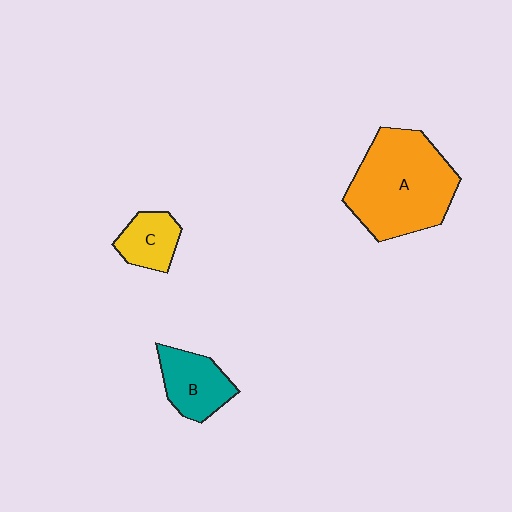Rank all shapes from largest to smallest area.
From largest to smallest: A (orange), B (teal), C (yellow).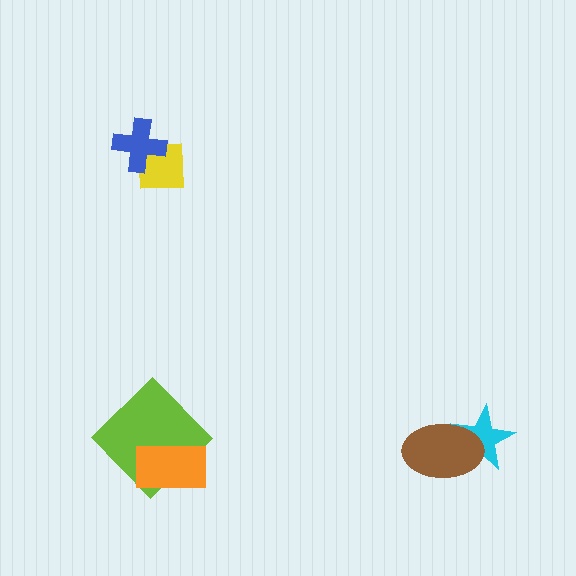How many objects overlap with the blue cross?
1 object overlaps with the blue cross.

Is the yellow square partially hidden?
Yes, it is partially covered by another shape.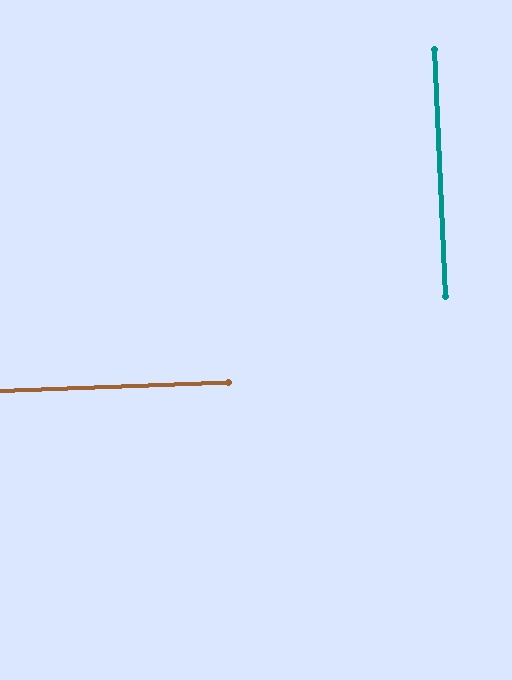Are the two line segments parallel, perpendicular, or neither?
Perpendicular — they meet at approximately 89°.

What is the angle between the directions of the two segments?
Approximately 89 degrees.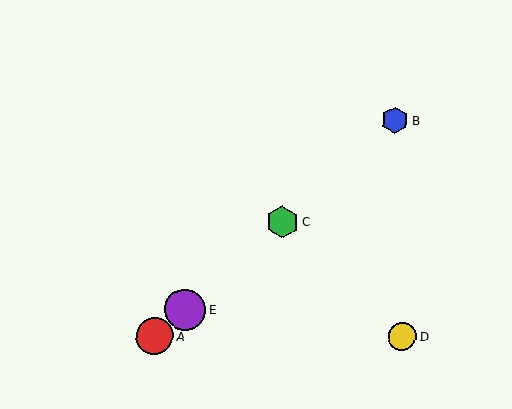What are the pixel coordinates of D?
Object D is at (402, 336).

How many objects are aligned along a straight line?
4 objects (A, B, C, E) are aligned along a straight line.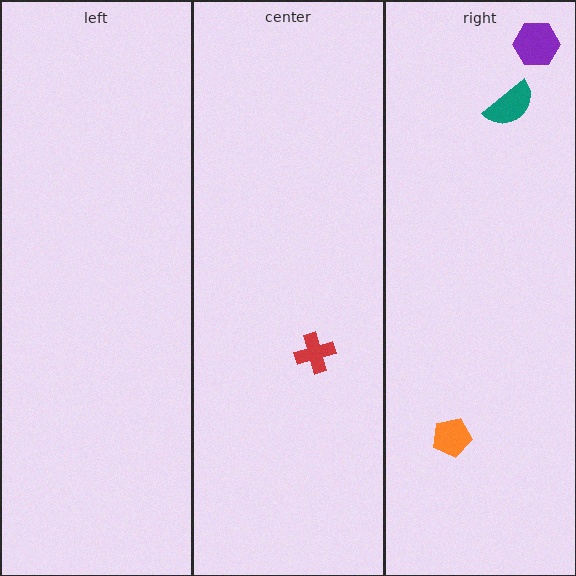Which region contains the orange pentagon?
The right region.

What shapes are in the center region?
The red cross.